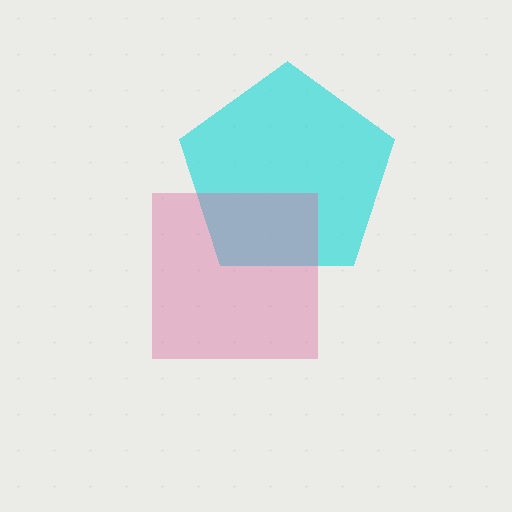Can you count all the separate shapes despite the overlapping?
Yes, there are 2 separate shapes.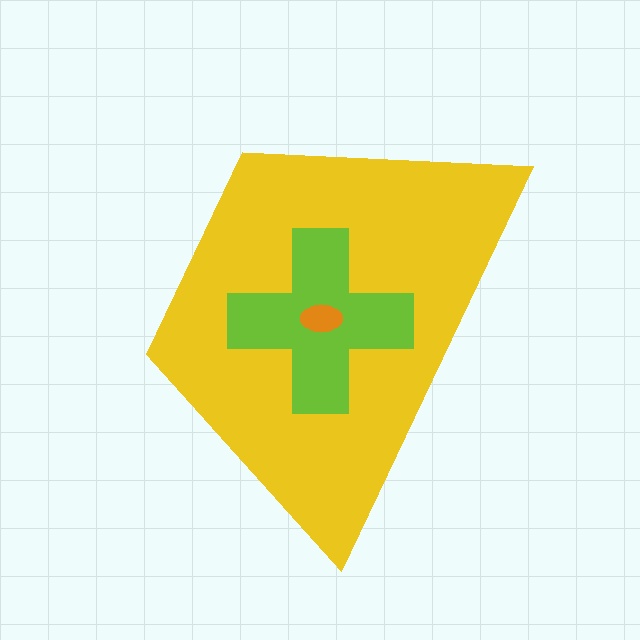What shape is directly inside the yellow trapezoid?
The lime cross.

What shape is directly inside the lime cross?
The orange ellipse.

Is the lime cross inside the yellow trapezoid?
Yes.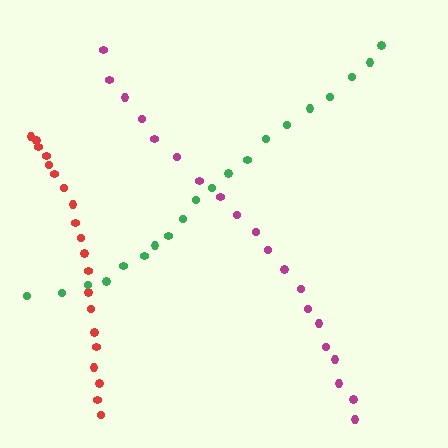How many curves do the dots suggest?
There are 3 distinct paths.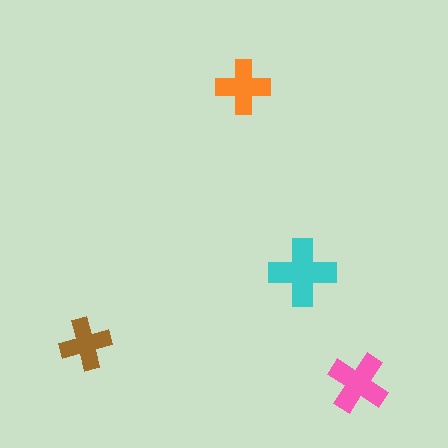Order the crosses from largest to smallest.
the cyan one, the pink one, the orange one, the brown one.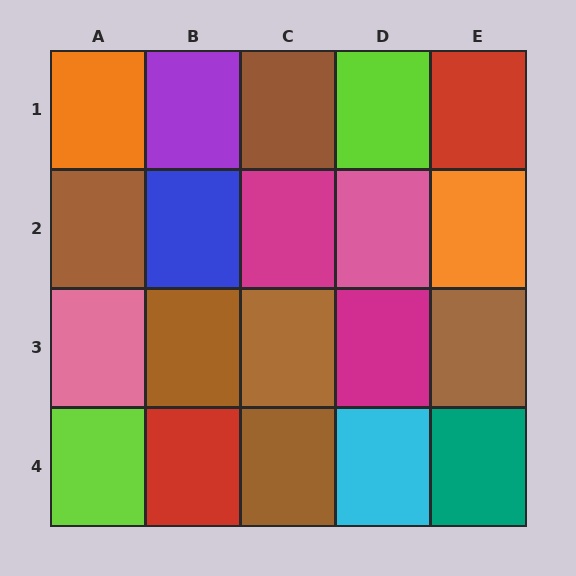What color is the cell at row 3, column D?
Magenta.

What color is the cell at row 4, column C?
Brown.